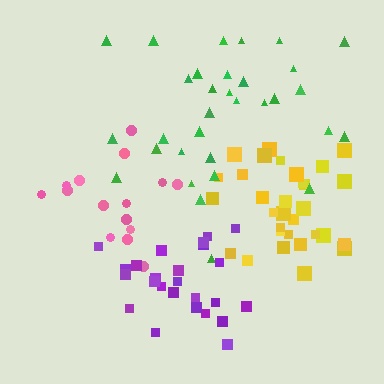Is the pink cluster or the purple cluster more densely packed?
Purple.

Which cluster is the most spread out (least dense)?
Green.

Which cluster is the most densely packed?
Yellow.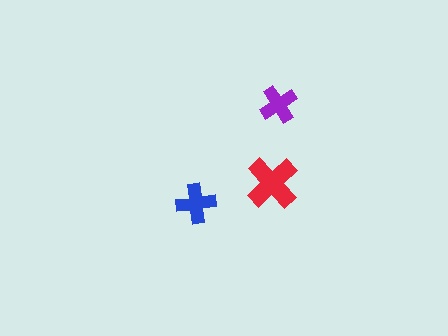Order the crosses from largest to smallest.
the red one, the blue one, the purple one.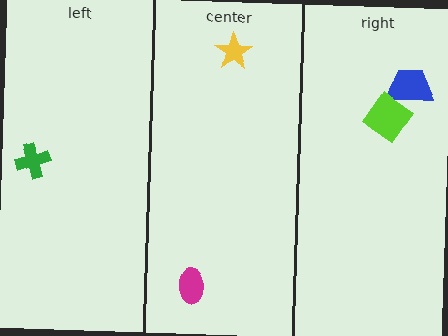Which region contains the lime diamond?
The right region.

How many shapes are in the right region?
2.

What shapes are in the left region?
The green cross.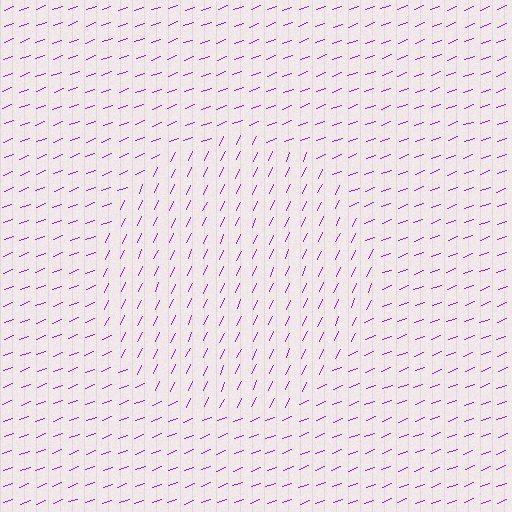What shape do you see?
I see a circle.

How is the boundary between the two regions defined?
The boundary is defined purely by a change in line orientation (approximately 45 degrees difference). All lines are the same color and thickness.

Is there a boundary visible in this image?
Yes, there is a texture boundary formed by a change in line orientation.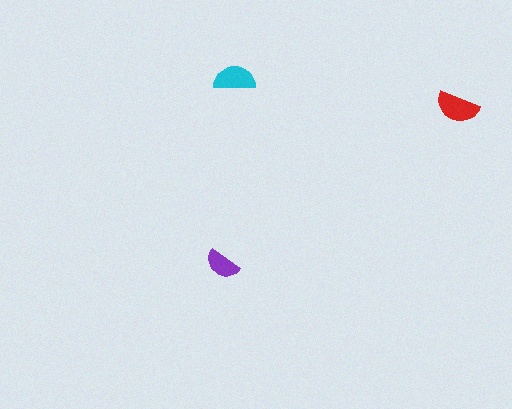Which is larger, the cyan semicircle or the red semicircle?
The red one.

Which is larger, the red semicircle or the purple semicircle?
The red one.